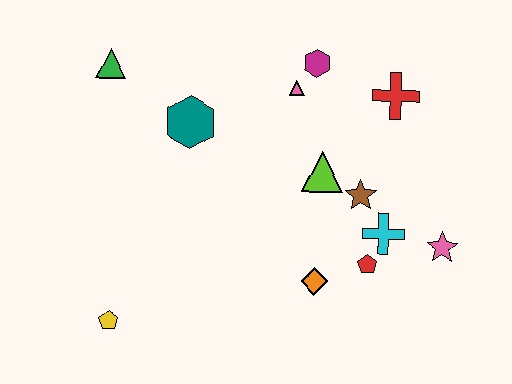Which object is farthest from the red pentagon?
The green triangle is farthest from the red pentagon.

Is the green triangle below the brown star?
No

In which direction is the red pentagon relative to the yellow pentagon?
The red pentagon is to the right of the yellow pentagon.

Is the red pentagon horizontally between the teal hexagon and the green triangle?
No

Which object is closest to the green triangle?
The teal hexagon is closest to the green triangle.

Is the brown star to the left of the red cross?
Yes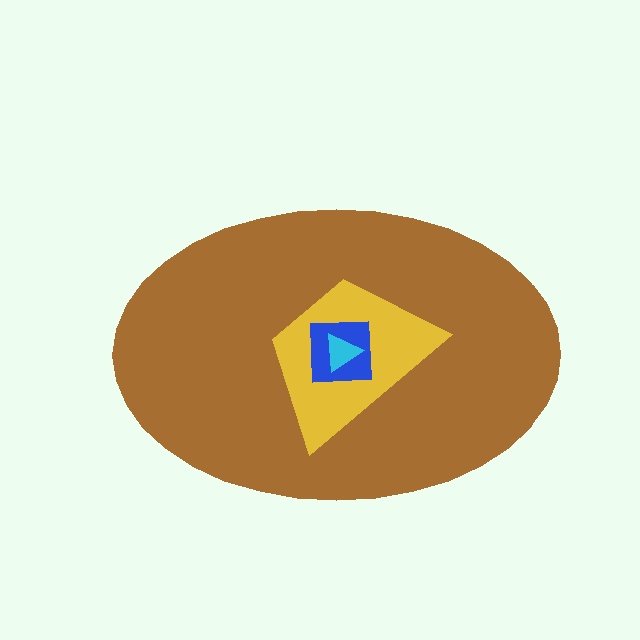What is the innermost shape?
The cyan triangle.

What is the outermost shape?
The brown ellipse.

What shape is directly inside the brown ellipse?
The yellow trapezoid.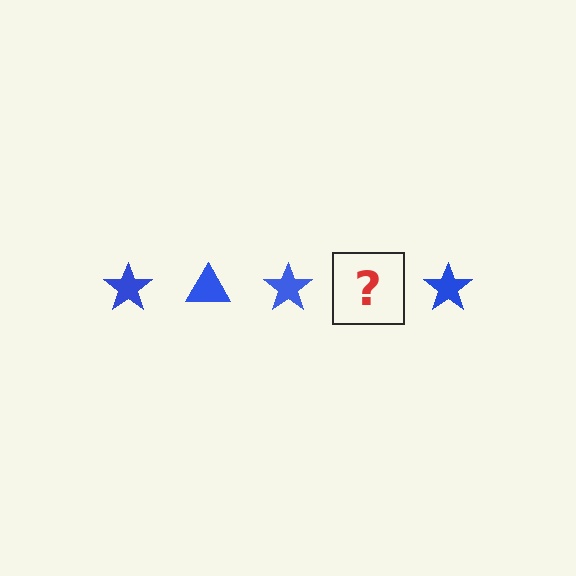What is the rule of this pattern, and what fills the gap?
The rule is that the pattern cycles through star, triangle shapes in blue. The gap should be filled with a blue triangle.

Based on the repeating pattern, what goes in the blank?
The blank should be a blue triangle.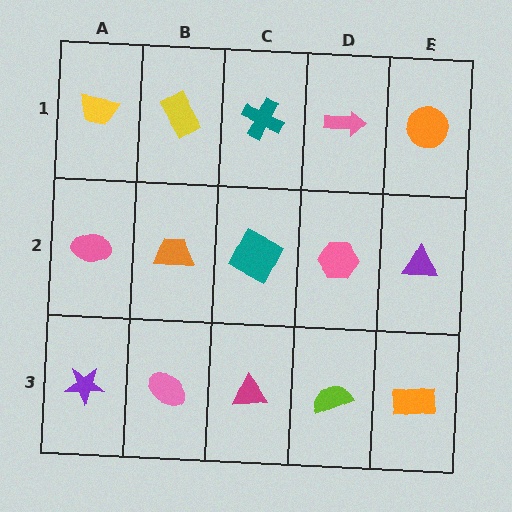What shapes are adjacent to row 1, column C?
A teal square (row 2, column C), a yellow rectangle (row 1, column B), a pink arrow (row 1, column D).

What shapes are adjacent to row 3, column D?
A pink hexagon (row 2, column D), a magenta triangle (row 3, column C), an orange rectangle (row 3, column E).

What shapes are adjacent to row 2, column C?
A teal cross (row 1, column C), a magenta triangle (row 3, column C), an orange trapezoid (row 2, column B), a pink hexagon (row 2, column D).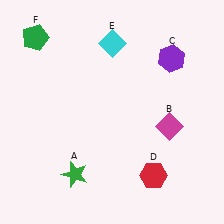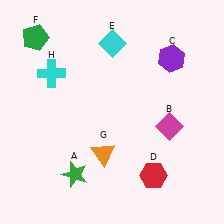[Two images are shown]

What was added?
An orange triangle (G), a cyan cross (H) were added in Image 2.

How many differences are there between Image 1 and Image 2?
There are 2 differences between the two images.